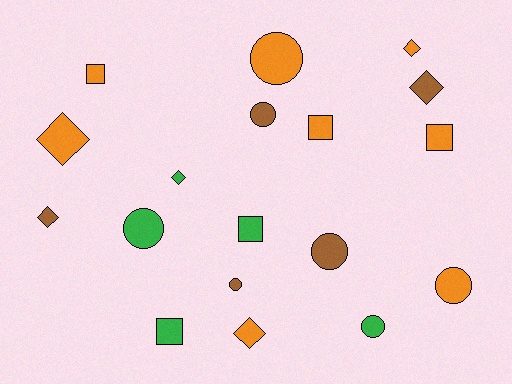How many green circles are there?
There are 2 green circles.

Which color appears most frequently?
Orange, with 8 objects.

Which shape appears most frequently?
Circle, with 7 objects.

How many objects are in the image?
There are 18 objects.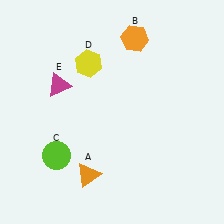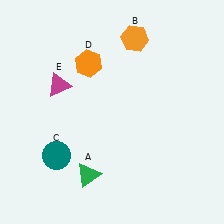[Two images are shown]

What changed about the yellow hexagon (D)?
In Image 1, D is yellow. In Image 2, it changed to orange.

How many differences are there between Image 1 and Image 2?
There are 3 differences between the two images.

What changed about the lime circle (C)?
In Image 1, C is lime. In Image 2, it changed to teal.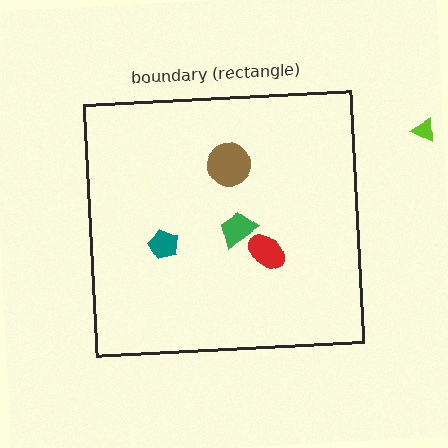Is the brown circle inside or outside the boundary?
Inside.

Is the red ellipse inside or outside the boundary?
Inside.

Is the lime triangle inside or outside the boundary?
Outside.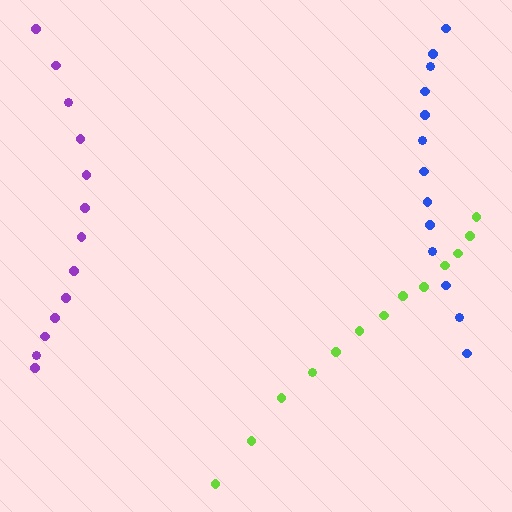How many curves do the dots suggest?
There are 3 distinct paths.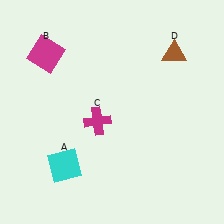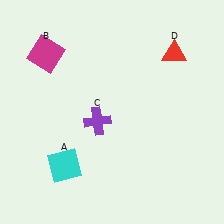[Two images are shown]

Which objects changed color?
C changed from magenta to purple. D changed from brown to red.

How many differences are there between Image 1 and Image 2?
There are 2 differences between the two images.